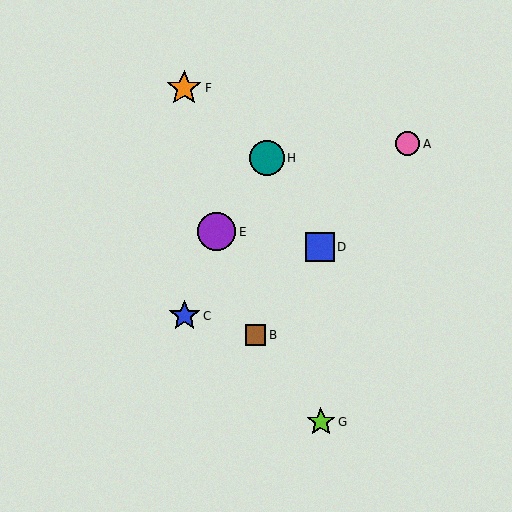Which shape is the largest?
The purple circle (labeled E) is the largest.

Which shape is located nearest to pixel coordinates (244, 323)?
The brown square (labeled B) at (256, 335) is nearest to that location.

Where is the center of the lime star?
The center of the lime star is at (321, 422).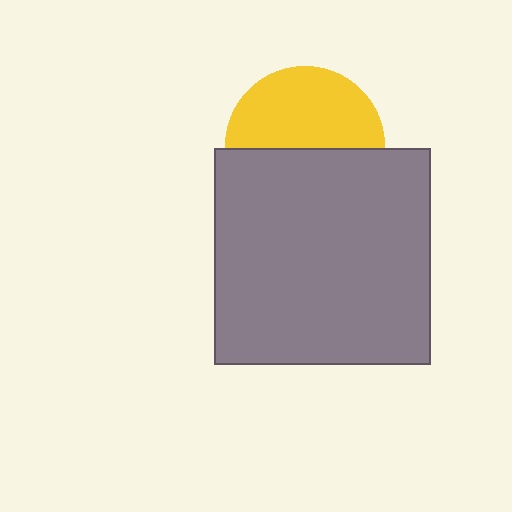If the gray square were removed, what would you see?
You would see the complete yellow circle.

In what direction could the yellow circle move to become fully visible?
The yellow circle could move up. That would shift it out from behind the gray square entirely.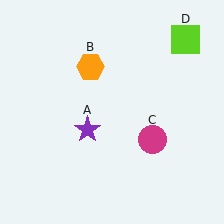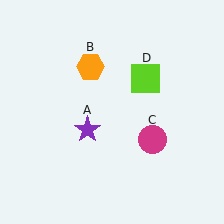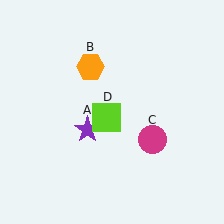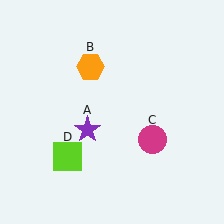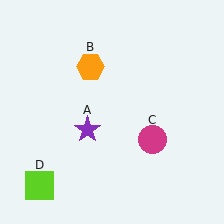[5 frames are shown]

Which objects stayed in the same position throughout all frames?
Purple star (object A) and orange hexagon (object B) and magenta circle (object C) remained stationary.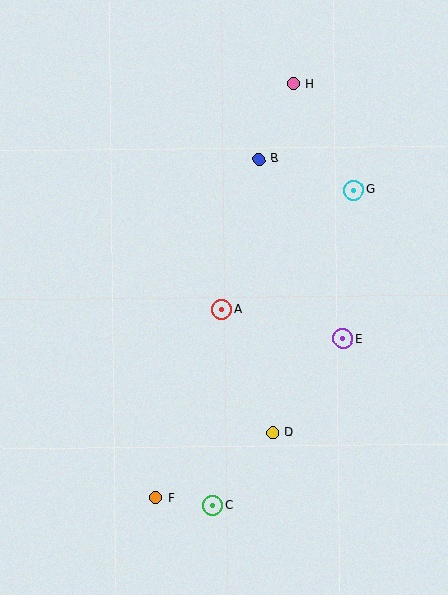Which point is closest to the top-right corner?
Point H is closest to the top-right corner.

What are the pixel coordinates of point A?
Point A is at (222, 309).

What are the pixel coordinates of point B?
Point B is at (259, 159).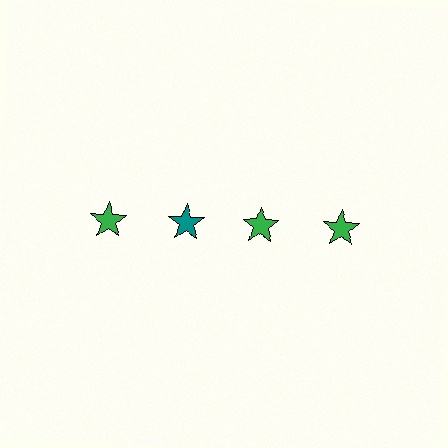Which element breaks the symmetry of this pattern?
The teal star in the top row, second from left column breaks the symmetry. All other shapes are green stars.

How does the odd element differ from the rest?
It has a different color: teal instead of green.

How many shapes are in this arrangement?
There are 4 shapes arranged in a grid pattern.